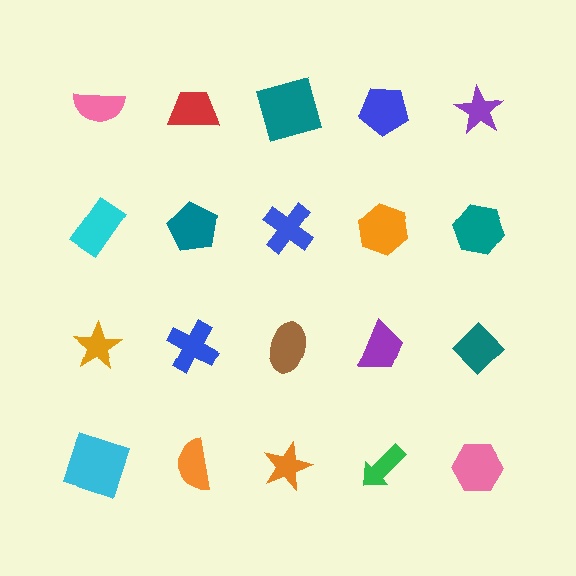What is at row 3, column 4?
A purple trapezoid.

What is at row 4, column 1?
A cyan square.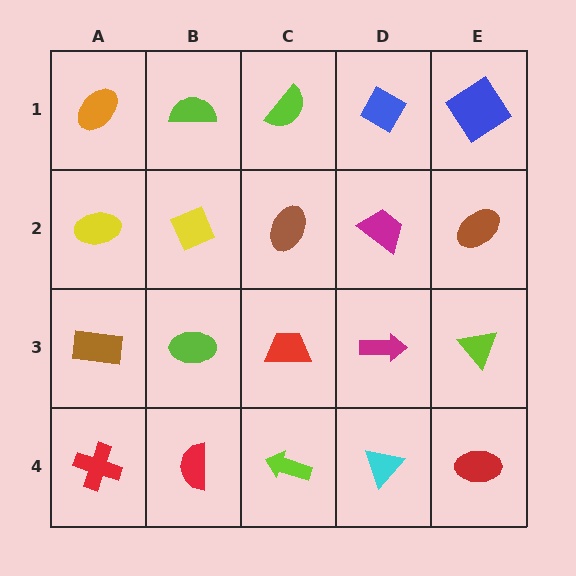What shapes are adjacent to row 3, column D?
A magenta trapezoid (row 2, column D), a cyan triangle (row 4, column D), a red trapezoid (row 3, column C), a lime triangle (row 3, column E).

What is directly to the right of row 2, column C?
A magenta trapezoid.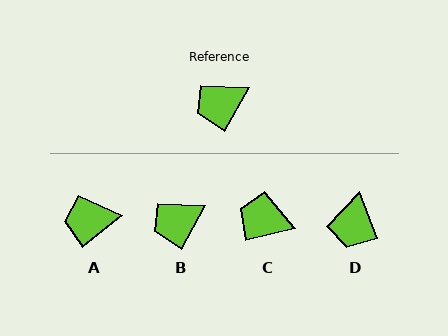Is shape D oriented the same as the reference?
No, it is off by about 50 degrees.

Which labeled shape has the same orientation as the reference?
B.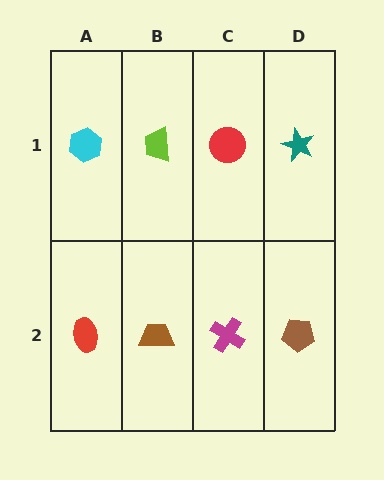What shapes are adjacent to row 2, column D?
A teal star (row 1, column D), a magenta cross (row 2, column C).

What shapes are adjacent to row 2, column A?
A cyan hexagon (row 1, column A), a brown trapezoid (row 2, column B).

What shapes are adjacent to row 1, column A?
A red ellipse (row 2, column A), a lime trapezoid (row 1, column B).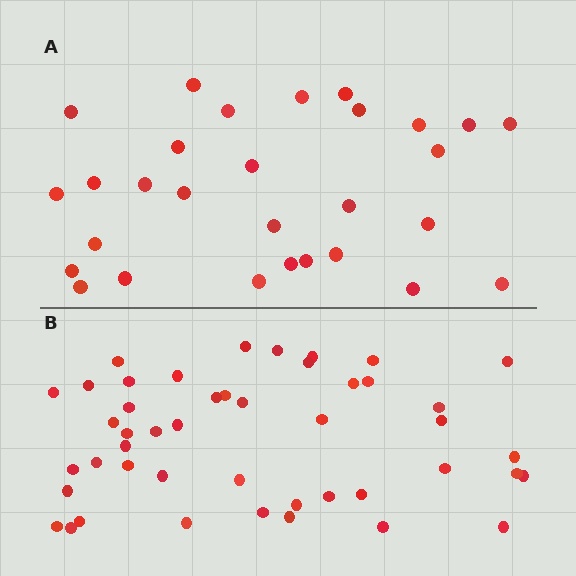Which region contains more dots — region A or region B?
Region B (the bottom region) has more dots.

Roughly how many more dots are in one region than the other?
Region B has approximately 15 more dots than region A.